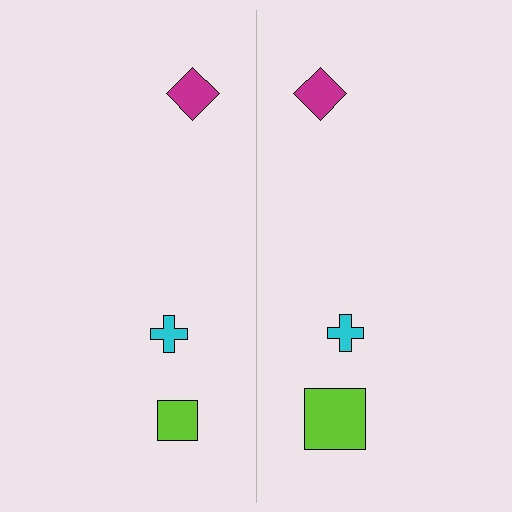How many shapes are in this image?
There are 6 shapes in this image.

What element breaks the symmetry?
The lime square on the right side has a different size than its mirror counterpart.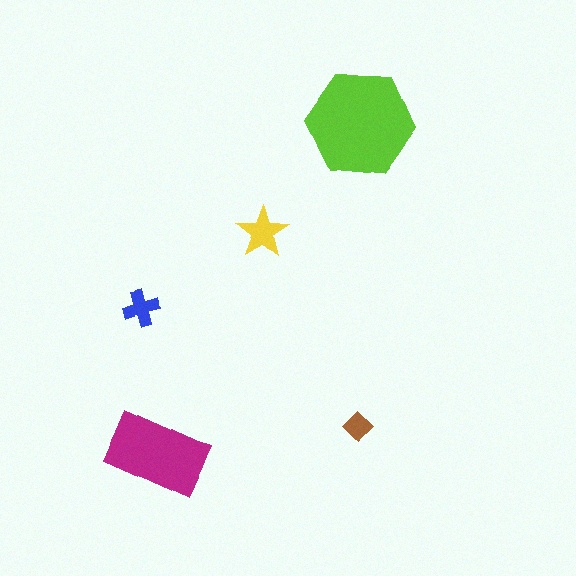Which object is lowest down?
The magenta rectangle is bottommost.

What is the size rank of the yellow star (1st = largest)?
3rd.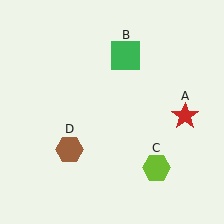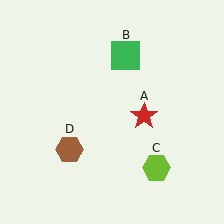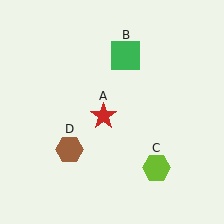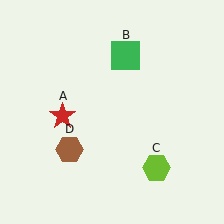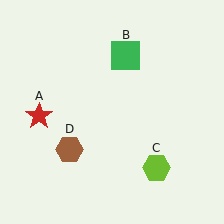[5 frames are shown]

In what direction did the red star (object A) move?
The red star (object A) moved left.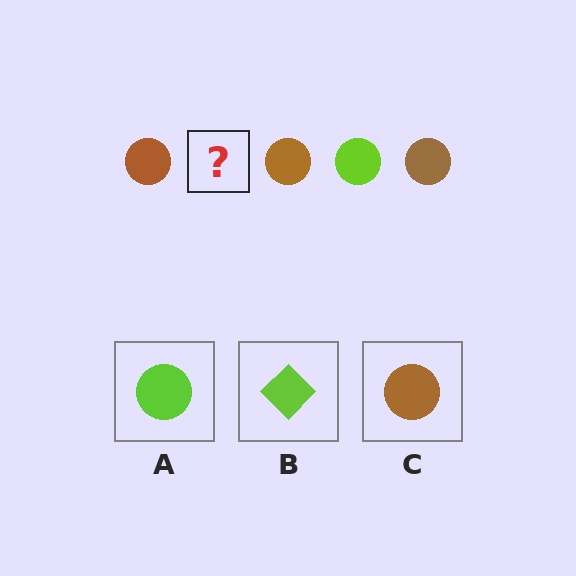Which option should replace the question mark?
Option A.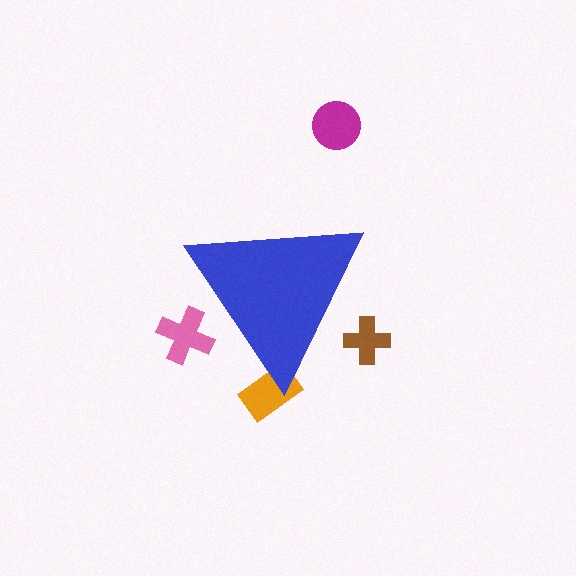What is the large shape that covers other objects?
A blue triangle.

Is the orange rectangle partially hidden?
Yes, the orange rectangle is partially hidden behind the blue triangle.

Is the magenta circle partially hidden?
No, the magenta circle is fully visible.